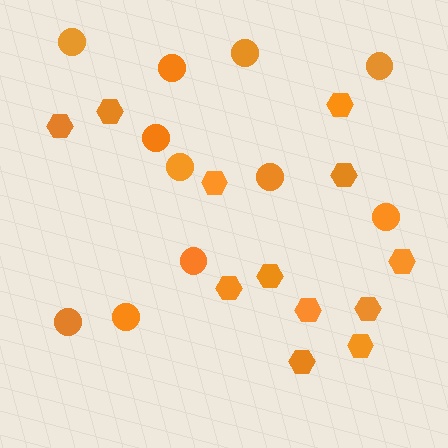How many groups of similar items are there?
There are 2 groups: one group of hexagons (12) and one group of circles (11).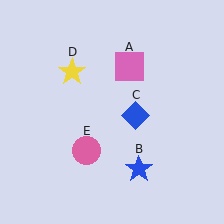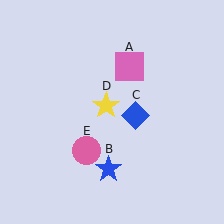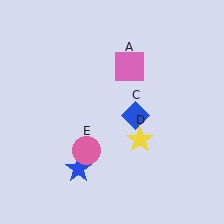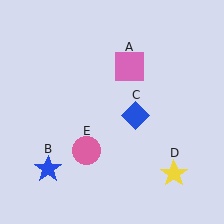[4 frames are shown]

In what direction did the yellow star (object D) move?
The yellow star (object D) moved down and to the right.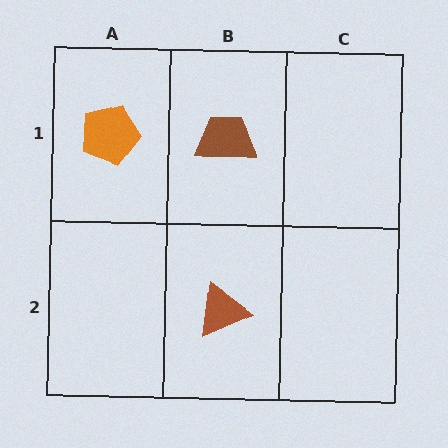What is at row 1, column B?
A brown trapezoid.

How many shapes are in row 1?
2 shapes.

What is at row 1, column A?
An orange pentagon.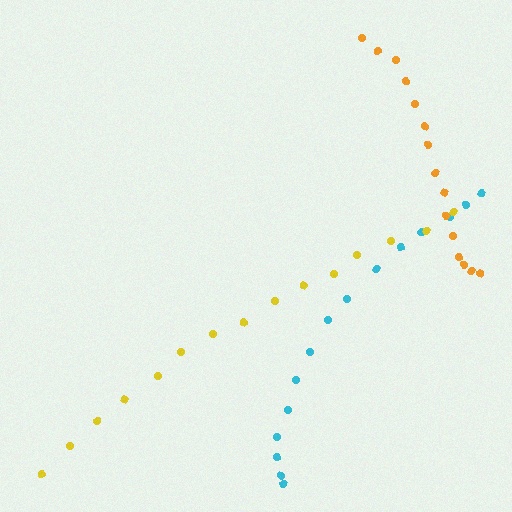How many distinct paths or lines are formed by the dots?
There are 3 distinct paths.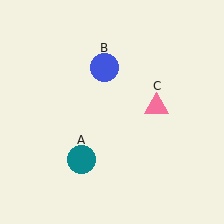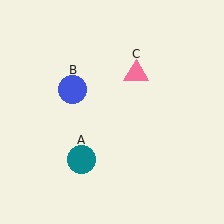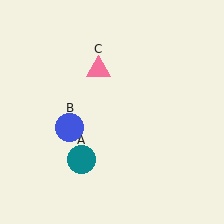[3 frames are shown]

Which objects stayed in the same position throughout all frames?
Teal circle (object A) remained stationary.